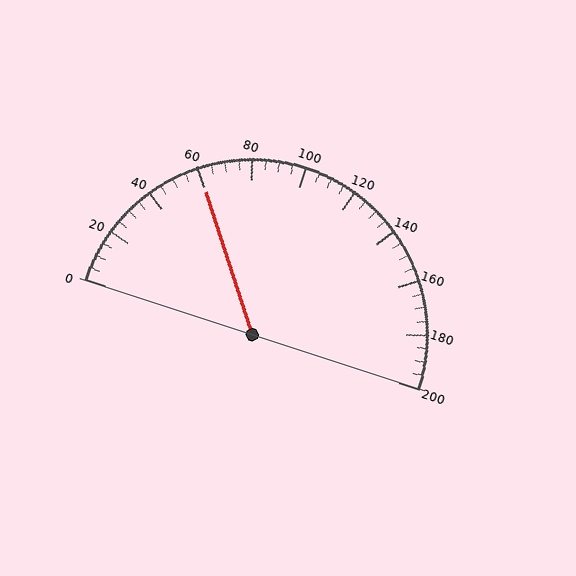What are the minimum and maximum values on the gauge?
The gauge ranges from 0 to 200.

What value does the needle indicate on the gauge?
The needle indicates approximately 60.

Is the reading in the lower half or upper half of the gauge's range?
The reading is in the lower half of the range (0 to 200).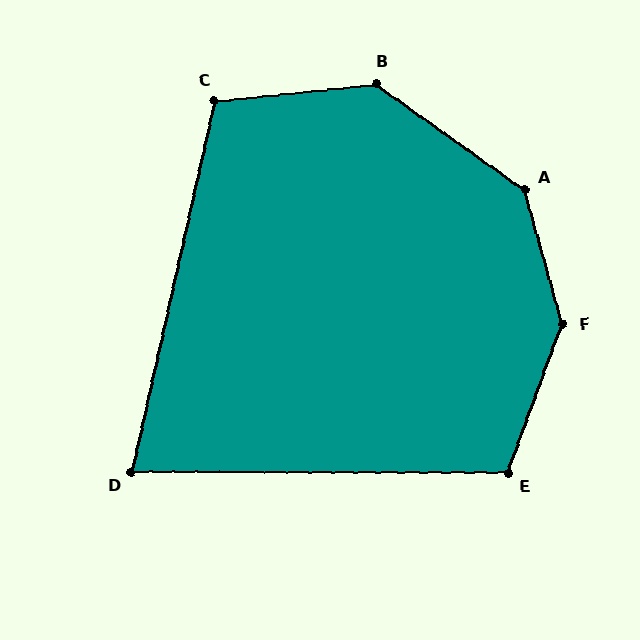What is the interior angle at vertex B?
Approximately 138 degrees (obtuse).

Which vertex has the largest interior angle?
F, at approximately 144 degrees.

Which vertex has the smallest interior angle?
D, at approximately 78 degrees.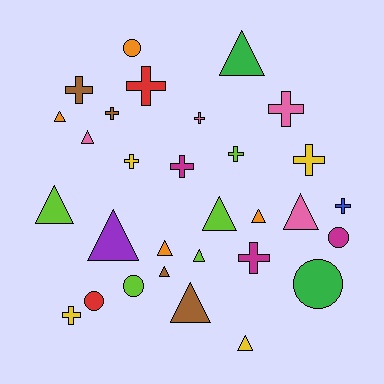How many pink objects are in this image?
There are 4 pink objects.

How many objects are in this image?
There are 30 objects.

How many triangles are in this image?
There are 13 triangles.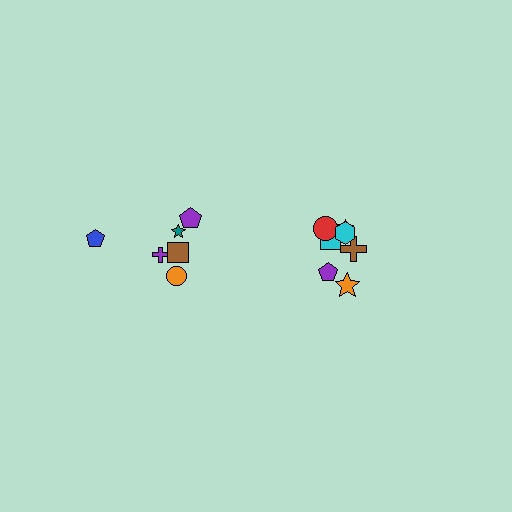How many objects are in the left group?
There are 6 objects.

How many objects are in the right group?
There are 8 objects.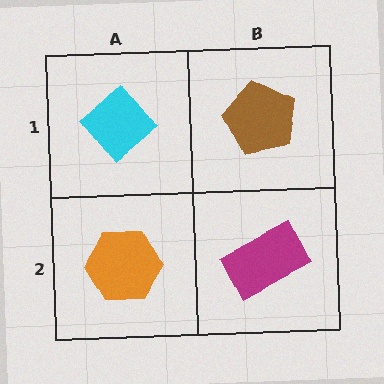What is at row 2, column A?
An orange hexagon.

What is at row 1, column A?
A cyan diamond.